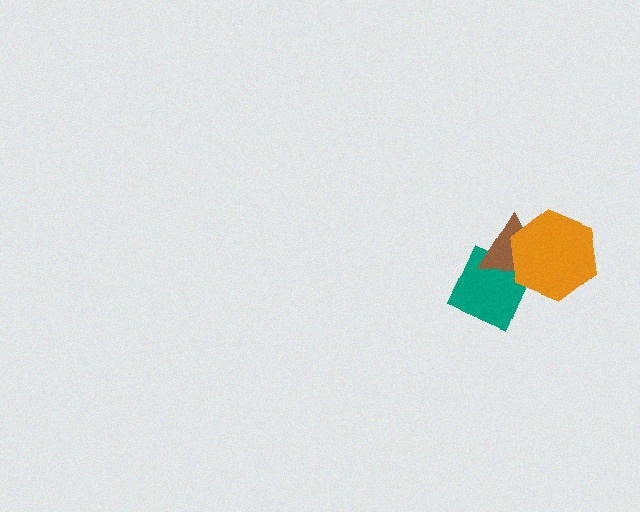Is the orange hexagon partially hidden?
No, no other shape covers it.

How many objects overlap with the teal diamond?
2 objects overlap with the teal diamond.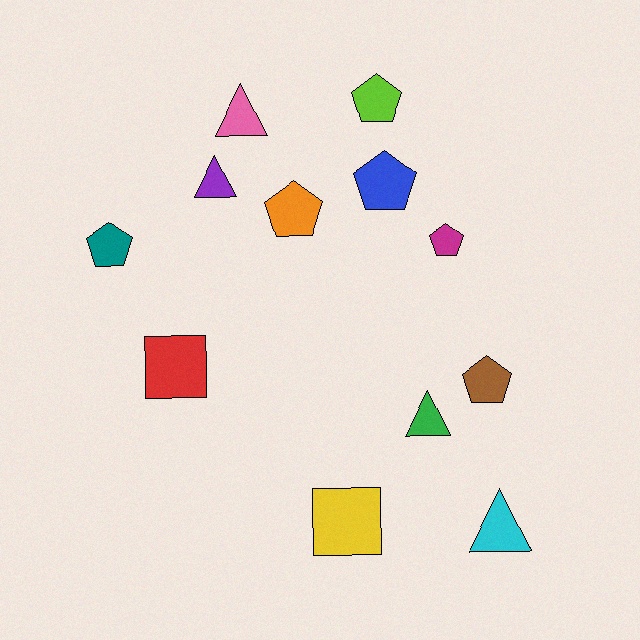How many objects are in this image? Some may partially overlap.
There are 12 objects.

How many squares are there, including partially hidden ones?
There are 2 squares.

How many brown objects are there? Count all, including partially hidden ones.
There is 1 brown object.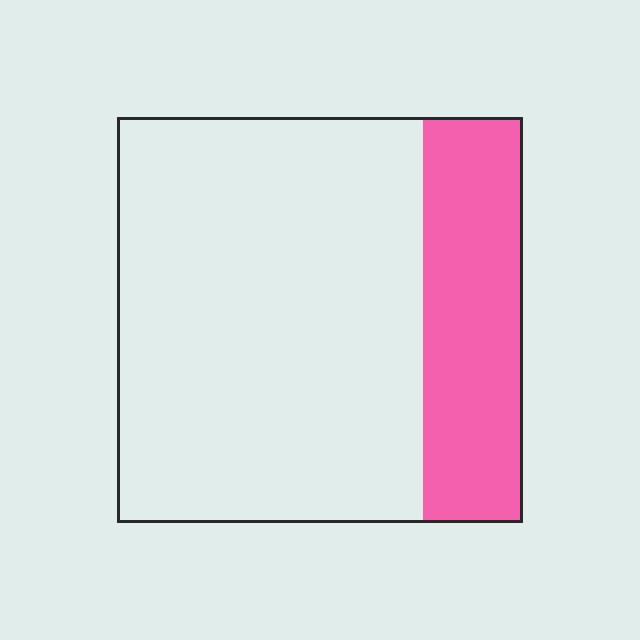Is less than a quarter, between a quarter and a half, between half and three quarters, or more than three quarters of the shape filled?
Less than a quarter.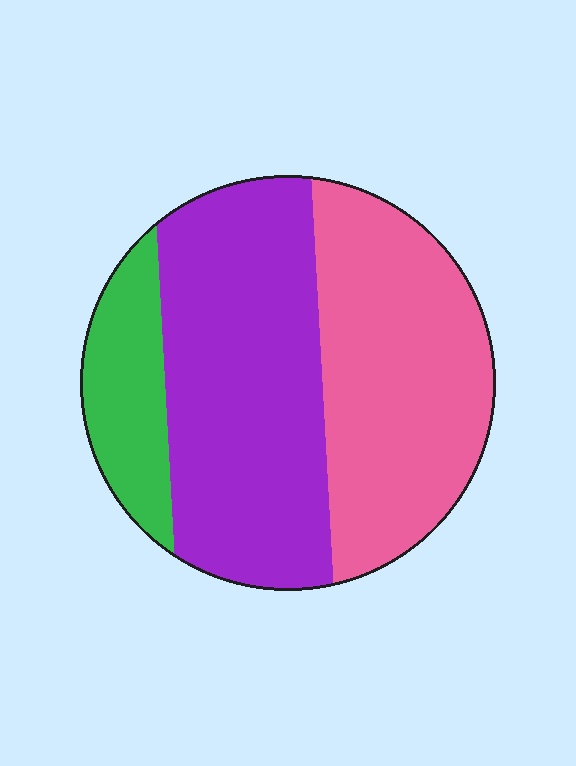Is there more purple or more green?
Purple.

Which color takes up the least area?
Green, at roughly 15%.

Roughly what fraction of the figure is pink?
Pink takes up about two fifths (2/5) of the figure.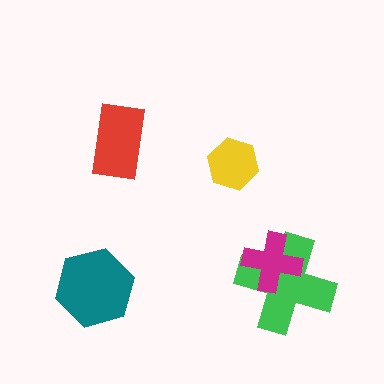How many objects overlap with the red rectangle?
0 objects overlap with the red rectangle.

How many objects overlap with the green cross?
1 object overlaps with the green cross.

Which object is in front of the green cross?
The magenta cross is in front of the green cross.